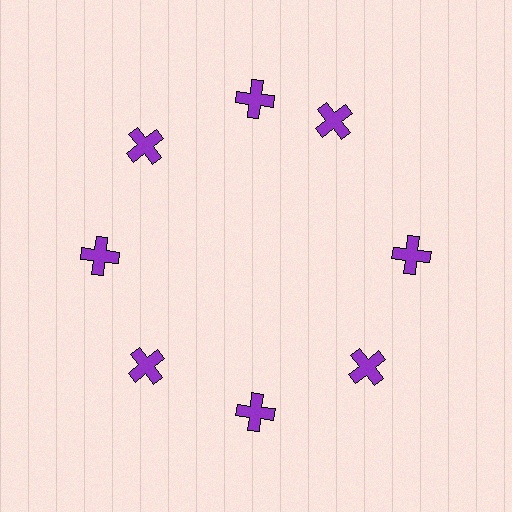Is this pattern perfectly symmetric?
No. The 8 purple crosses are arranged in a ring, but one element near the 2 o'clock position is rotated out of alignment along the ring, breaking the 8-fold rotational symmetry.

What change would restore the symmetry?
The symmetry would be restored by rotating it back into even spacing with its neighbors so that all 8 crosses sit at equal angles and equal distance from the center.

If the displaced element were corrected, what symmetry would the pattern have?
It would have 8-fold rotational symmetry — the pattern would map onto itself every 45 degrees.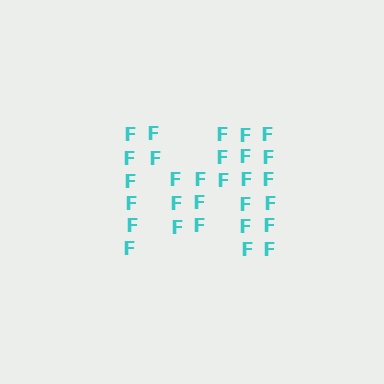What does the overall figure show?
The overall figure shows the letter M.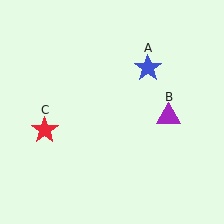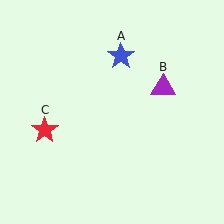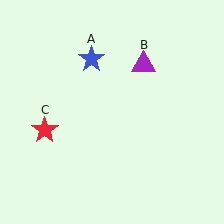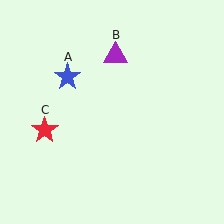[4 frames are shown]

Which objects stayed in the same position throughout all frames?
Red star (object C) remained stationary.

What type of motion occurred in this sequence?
The blue star (object A), purple triangle (object B) rotated counterclockwise around the center of the scene.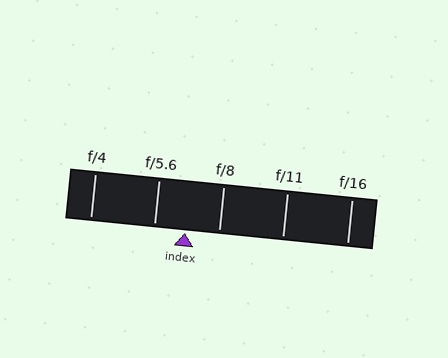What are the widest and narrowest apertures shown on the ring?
The widest aperture shown is f/4 and the narrowest is f/16.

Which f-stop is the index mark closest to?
The index mark is closest to f/5.6.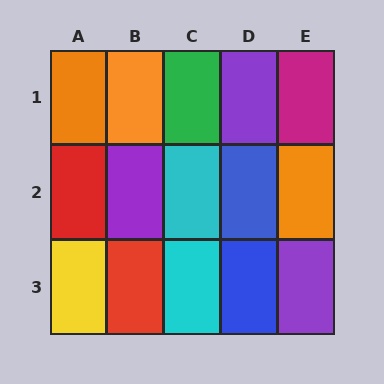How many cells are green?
1 cell is green.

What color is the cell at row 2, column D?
Blue.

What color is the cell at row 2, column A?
Red.